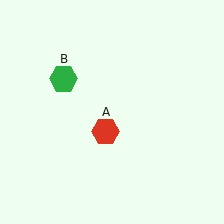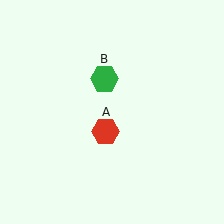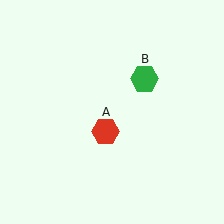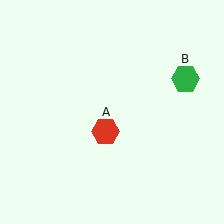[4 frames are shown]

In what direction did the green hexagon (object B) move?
The green hexagon (object B) moved right.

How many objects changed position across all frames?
1 object changed position: green hexagon (object B).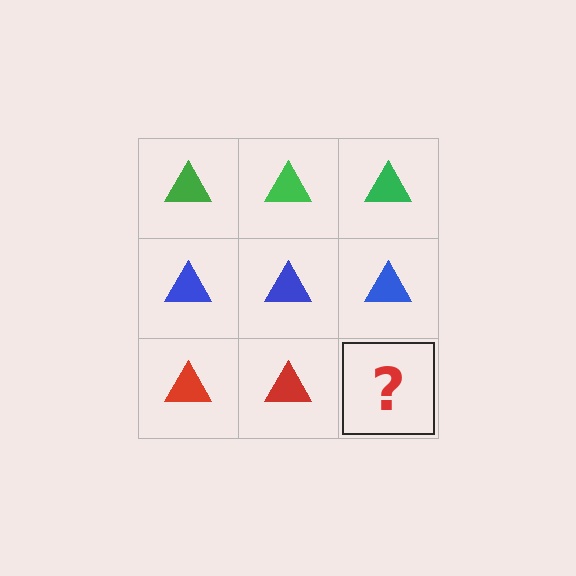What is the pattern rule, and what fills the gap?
The rule is that each row has a consistent color. The gap should be filled with a red triangle.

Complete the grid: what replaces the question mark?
The question mark should be replaced with a red triangle.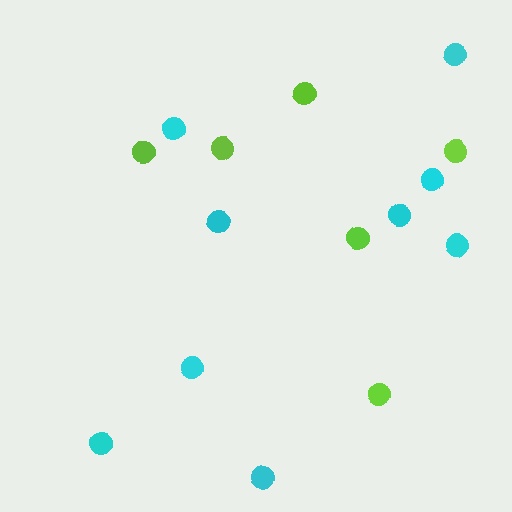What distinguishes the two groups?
There are 2 groups: one group of lime circles (6) and one group of cyan circles (9).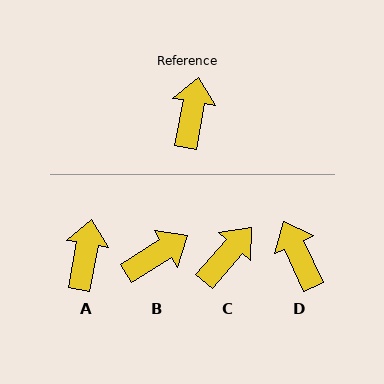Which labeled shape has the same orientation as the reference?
A.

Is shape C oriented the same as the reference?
No, it is off by about 31 degrees.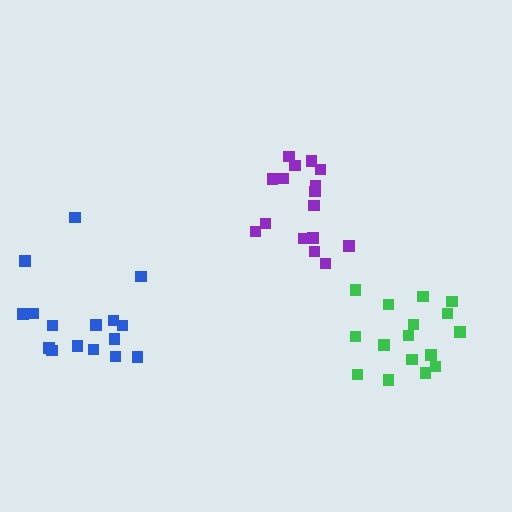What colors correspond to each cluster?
The clusters are colored: purple, blue, green.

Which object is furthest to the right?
The green cluster is rightmost.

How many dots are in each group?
Group 1: 16 dots, Group 2: 16 dots, Group 3: 16 dots (48 total).